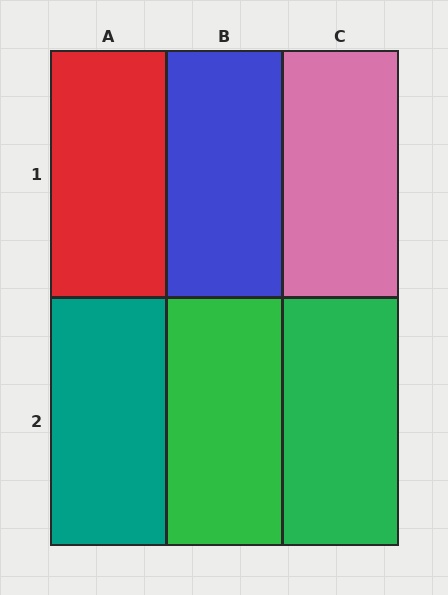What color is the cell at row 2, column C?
Green.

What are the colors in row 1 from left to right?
Red, blue, pink.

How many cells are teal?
1 cell is teal.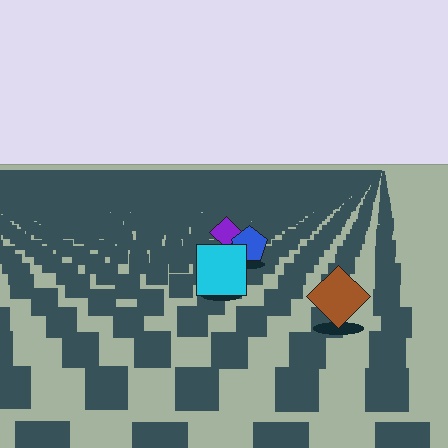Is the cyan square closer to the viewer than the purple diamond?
Yes. The cyan square is closer — you can tell from the texture gradient: the ground texture is coarser near it.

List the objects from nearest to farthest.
From nearest to farthest: the brown diamond, the cyan square, the blue pentagon, the purple diamond.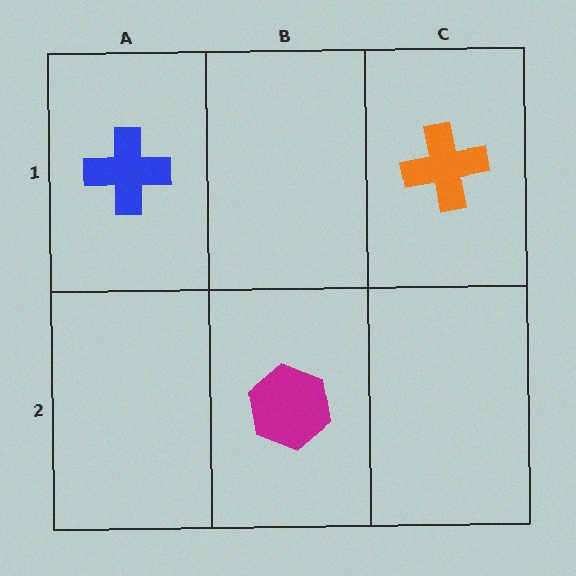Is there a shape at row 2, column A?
No, that cell is empty.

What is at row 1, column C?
An orange cross.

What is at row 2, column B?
A magenta hexagon.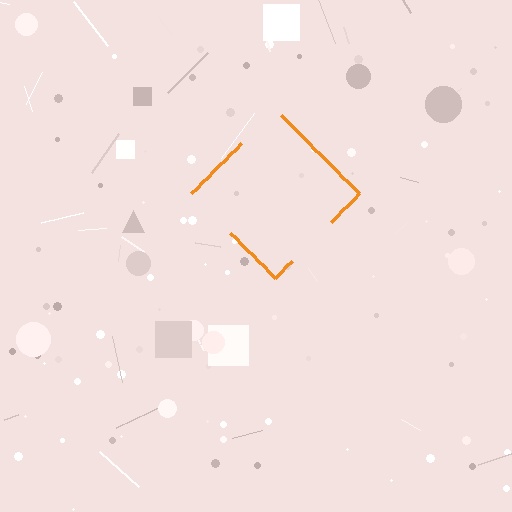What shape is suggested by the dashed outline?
The dashed outline suggests a diamond.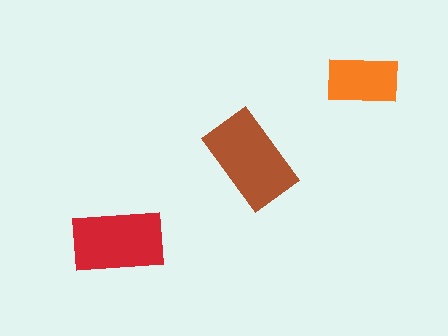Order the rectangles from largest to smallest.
the brown one, the red one, the orange one.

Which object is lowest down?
The red rectangle is bottommost.